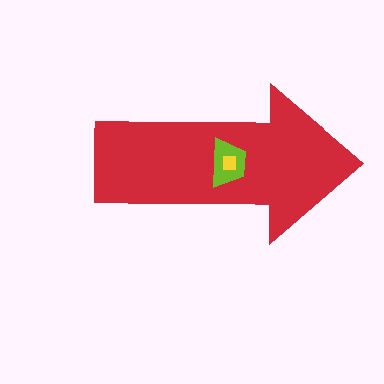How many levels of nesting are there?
3.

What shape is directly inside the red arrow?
The lime trapezoid.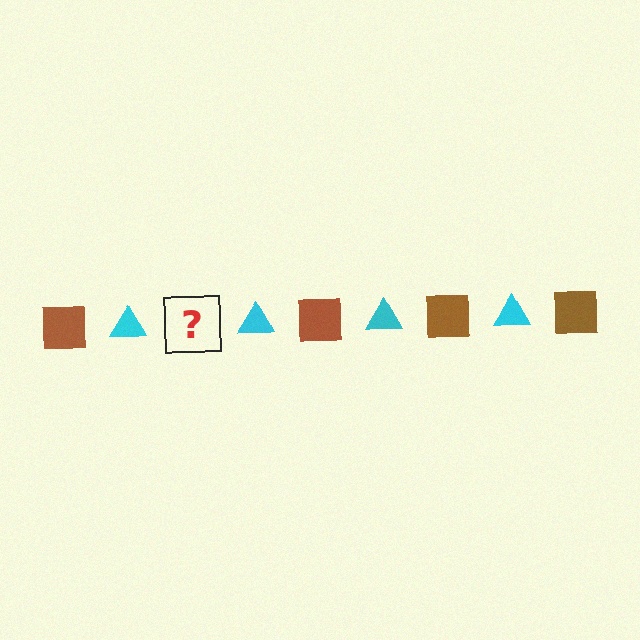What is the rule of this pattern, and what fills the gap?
The rule is that the pattern alternates between brown square and cyan triangle. The gap should be filled with a brown square.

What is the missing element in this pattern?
The missing element is a brown square.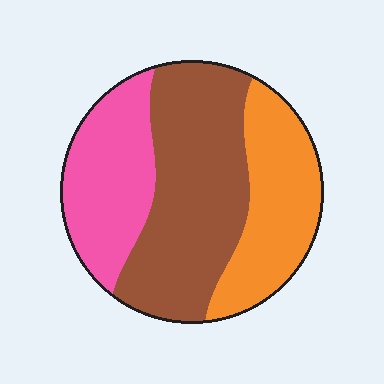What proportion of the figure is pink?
Pink covers roughly 25% of the figure.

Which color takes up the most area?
Brown, at roughly 45%.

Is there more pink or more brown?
Brown.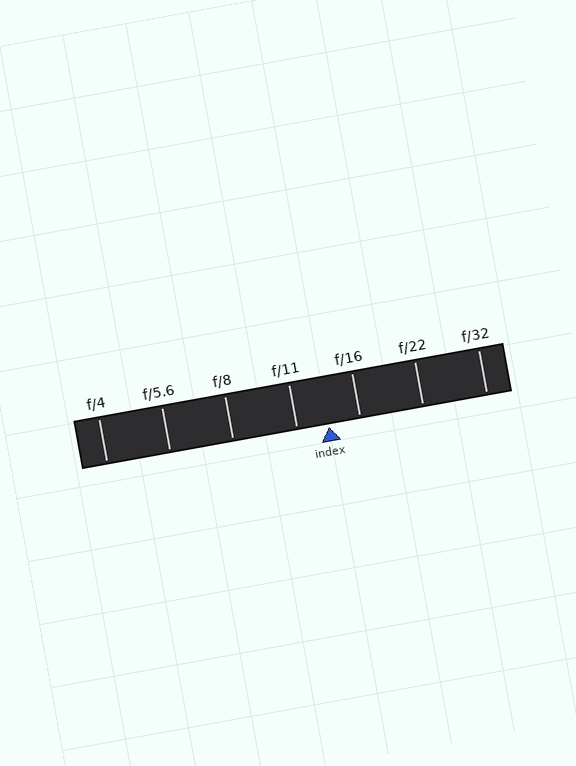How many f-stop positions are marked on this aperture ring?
There are 7 f-stop positions marked.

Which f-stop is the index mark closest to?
The index mark is closest to f/16.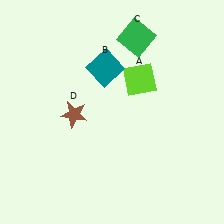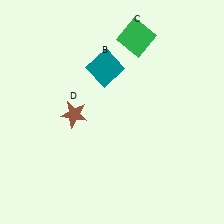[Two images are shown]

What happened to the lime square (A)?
The lime square (A) was removed in Image 2. It was in the top-right area of Image 1.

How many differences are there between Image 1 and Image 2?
There is 1 difference between the two images.